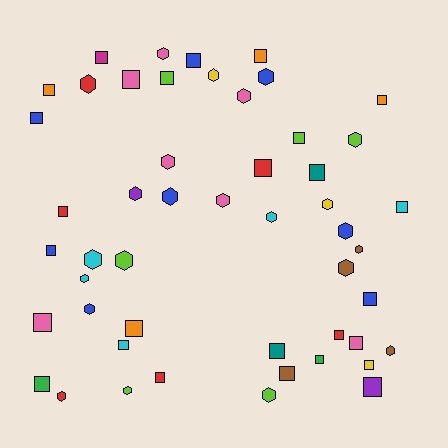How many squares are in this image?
There are 27 squares.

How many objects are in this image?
There are 50 objects.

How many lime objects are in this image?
There are 6 lime objects.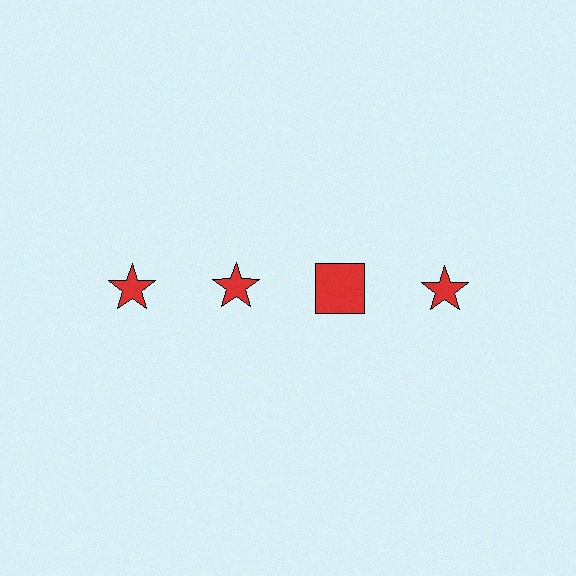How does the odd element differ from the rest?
It has a different shape: square instead of star.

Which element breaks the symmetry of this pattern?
The red square in the top row, center column breaks the symmetry. All other shapes are red stars.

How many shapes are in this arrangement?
There are 4 shapes arranged in a grid pattern.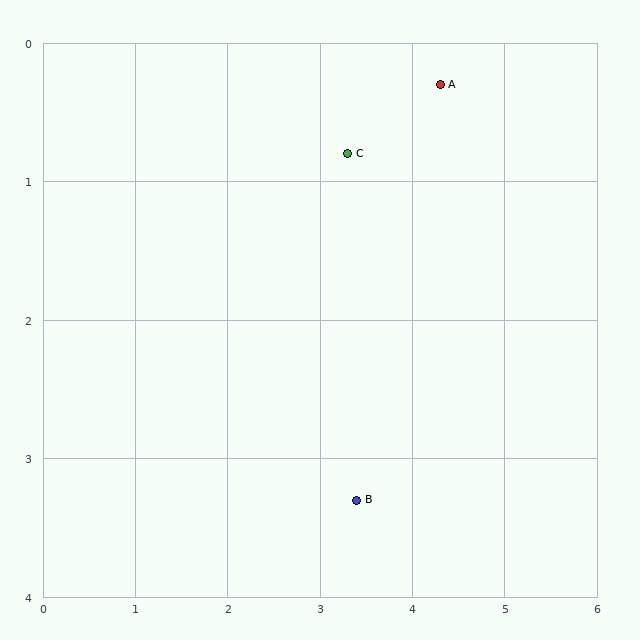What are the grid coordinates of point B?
Point B is at approximately (3.4, 3.3).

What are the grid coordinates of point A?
Point A is at approximately (4.3, 0.3).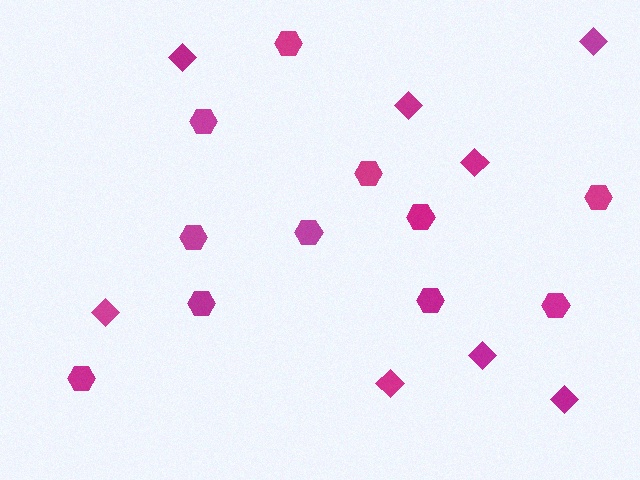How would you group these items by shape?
There are 2 groups: one group of diamonds (8) and one group of hexagons (11).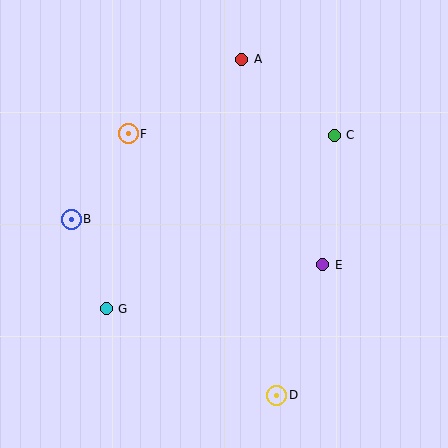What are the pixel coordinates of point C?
Point C is at (334, 135).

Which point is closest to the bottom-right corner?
Point D is closest to the bottom-right corner.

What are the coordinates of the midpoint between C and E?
The midpoint between C and E is at (328, 200).